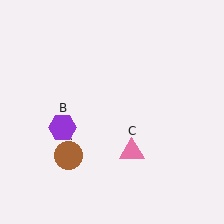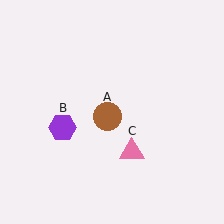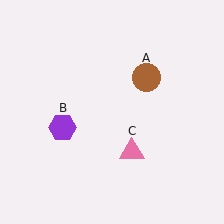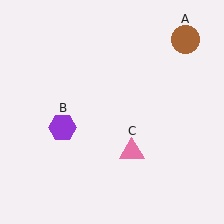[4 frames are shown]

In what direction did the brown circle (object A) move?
The brown circle (object A) moved up and to the right.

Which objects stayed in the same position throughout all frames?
Purple hexagon (object B) and pink triangle (object C) remained stationary.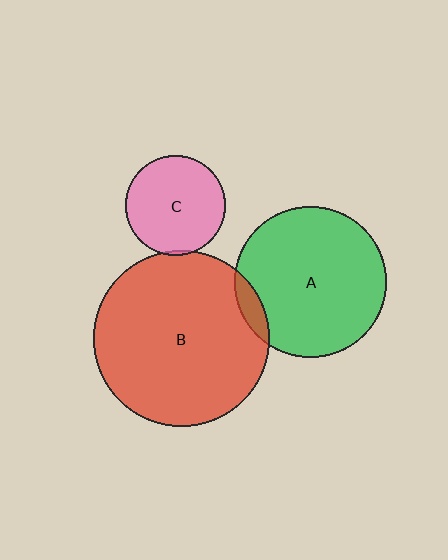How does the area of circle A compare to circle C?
Approximately 2.3 times.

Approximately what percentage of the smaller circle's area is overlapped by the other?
Approximately 5%.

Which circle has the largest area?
Circle B (red).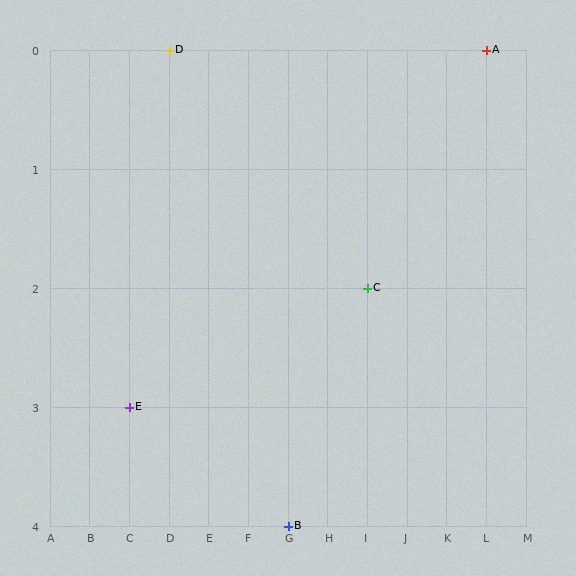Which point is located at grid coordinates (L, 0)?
Point A is at (L, 0).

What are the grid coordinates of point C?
Point C is at grid coordinates (I, 2).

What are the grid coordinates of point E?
Point E is at grid coordinates (C, 3).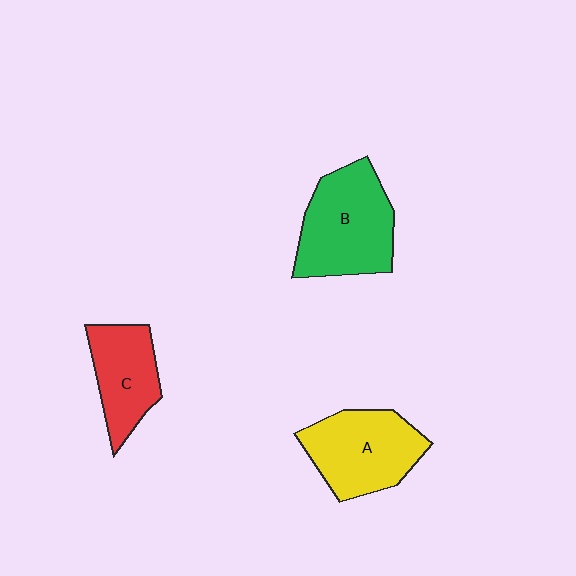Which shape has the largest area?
Shape B (green).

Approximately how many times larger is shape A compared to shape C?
Approximately 1.3 times.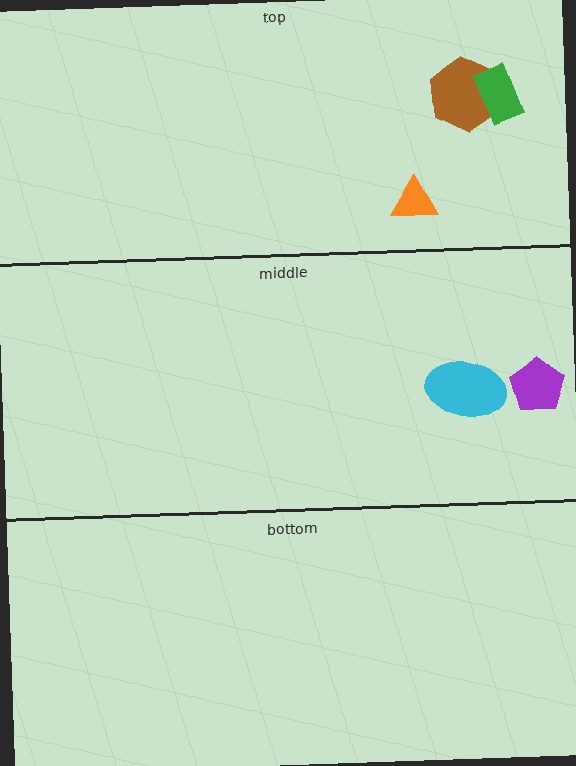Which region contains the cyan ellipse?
The middle region.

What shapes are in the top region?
The brown hexagon, the green rectangle, the orange triangle.